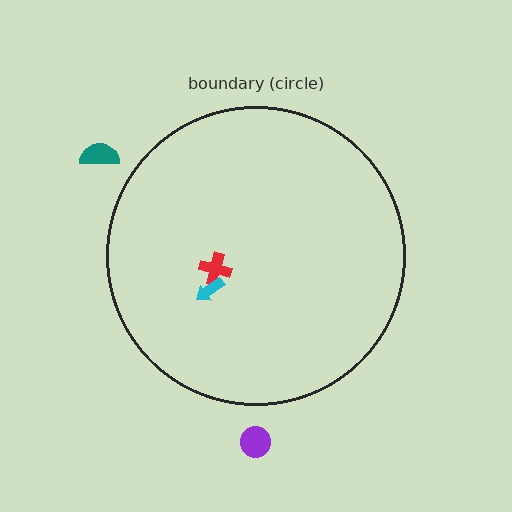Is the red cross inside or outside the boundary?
Inside.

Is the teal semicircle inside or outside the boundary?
Outside.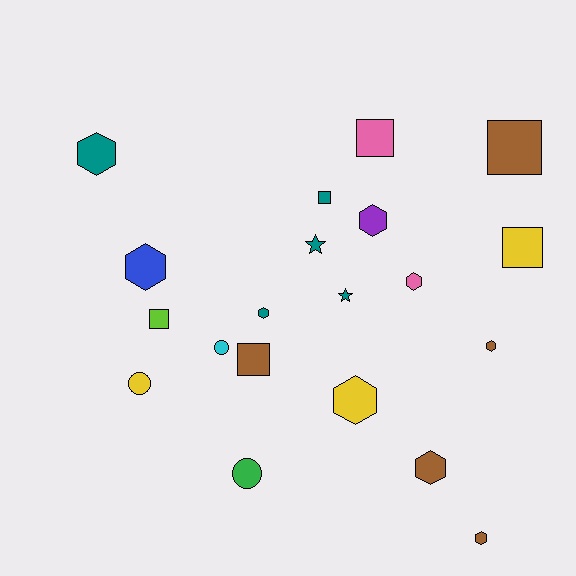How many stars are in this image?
There are 2 stars.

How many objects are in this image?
There are 20 objects.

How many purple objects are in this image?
There is 1 purple object.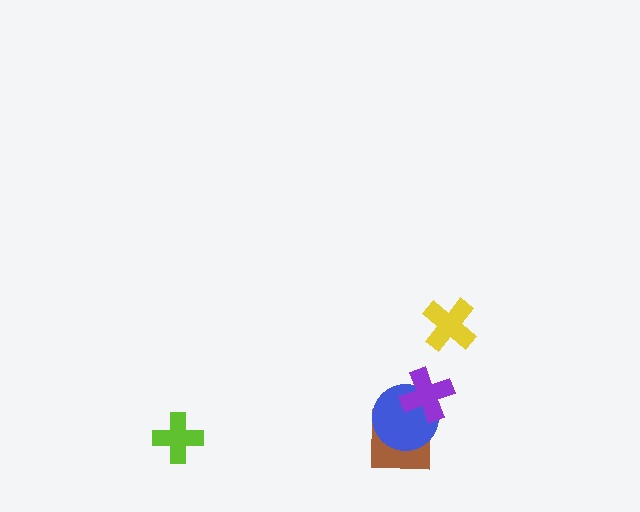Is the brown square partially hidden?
Yes, it is partially covered by another shape.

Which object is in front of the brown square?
The blue circle is in front of the brown square.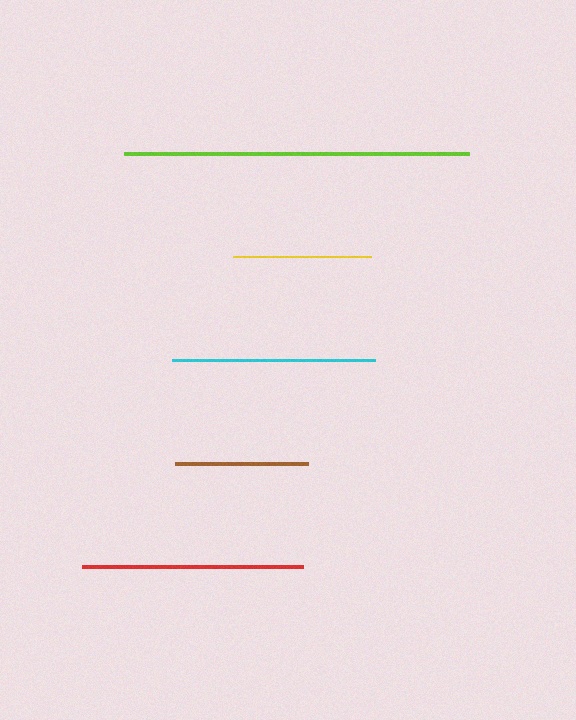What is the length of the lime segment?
The lime segment is approximately 345 pixels long.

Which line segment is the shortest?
The brown line is the shortest at approximately 133 pixels.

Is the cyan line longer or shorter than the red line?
The red line is longer than the cyan line.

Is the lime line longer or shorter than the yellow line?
The lime line is longer than the yellow line.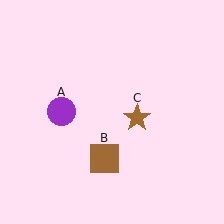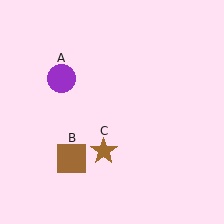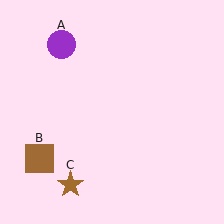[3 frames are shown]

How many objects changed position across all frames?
3 objects changed position: purple circle (object A), brown square (object B), brown star (object C).